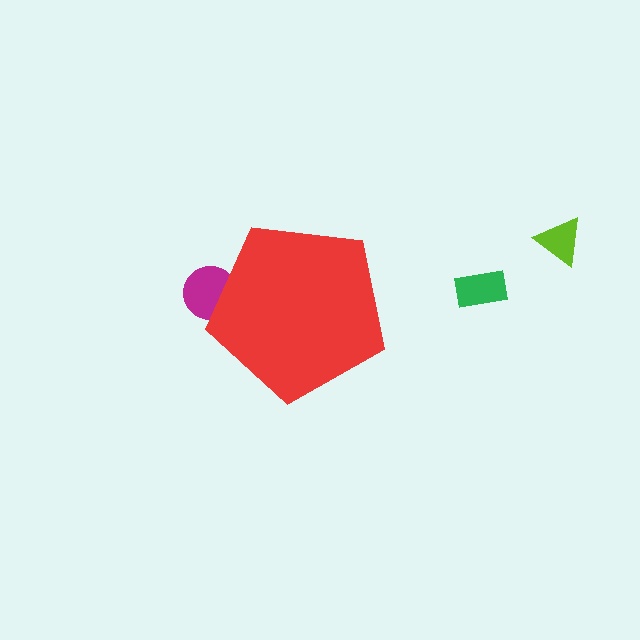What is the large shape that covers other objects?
A red pentagon.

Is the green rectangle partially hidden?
No, the green rectangle is fully visible.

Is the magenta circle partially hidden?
Yes, the magenta circle is partially hidden behind the red pentagon.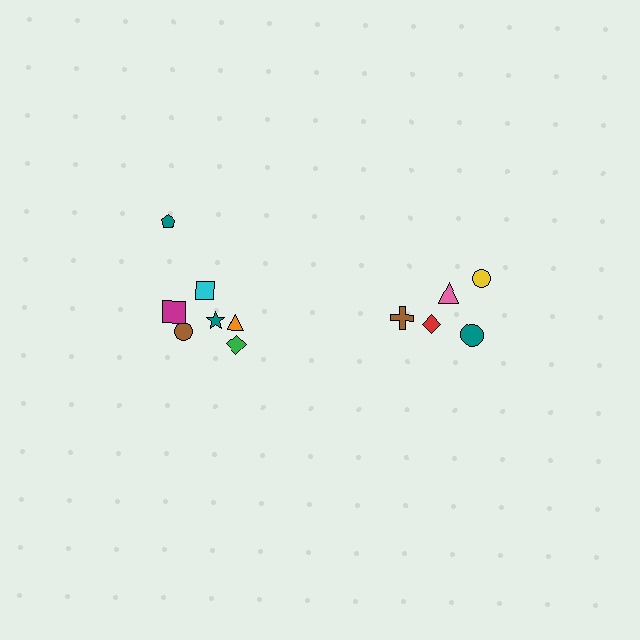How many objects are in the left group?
There are 7 objects.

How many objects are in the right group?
There are 5 objects.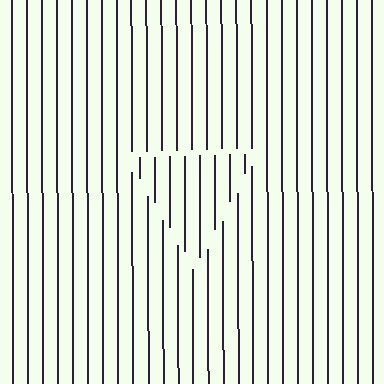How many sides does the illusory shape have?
3 sides — the line-ends trace a triangle.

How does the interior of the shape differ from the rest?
The interior of the shape contains the same grating, shifted by half a period — the contour is defined by the phase discontinuity where line-ends from the inner and outer gratings abut.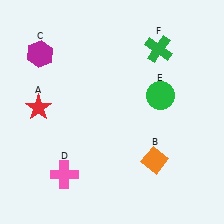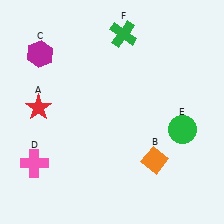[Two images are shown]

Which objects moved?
The objects that moved are: the pink cross (D), the green circle (E), the green cross (F).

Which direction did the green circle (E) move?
The green circle (E) moved down.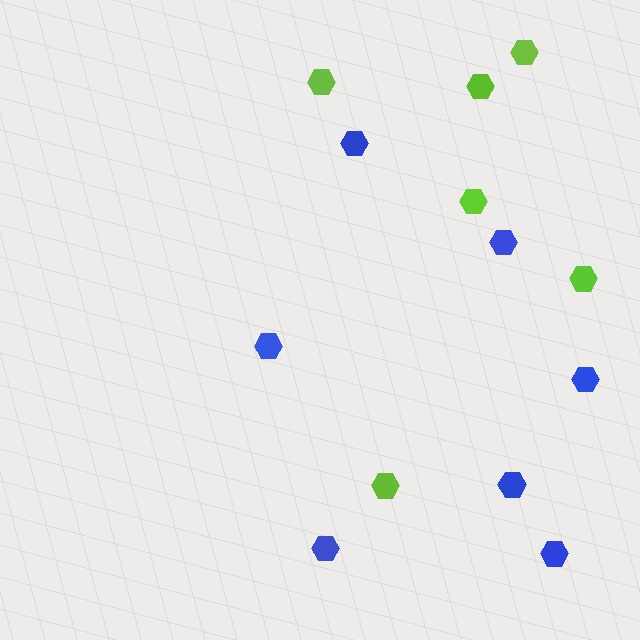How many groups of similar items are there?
There are 2 groups: one group of blue hexagons (7) and one group of lime hexagons (6).